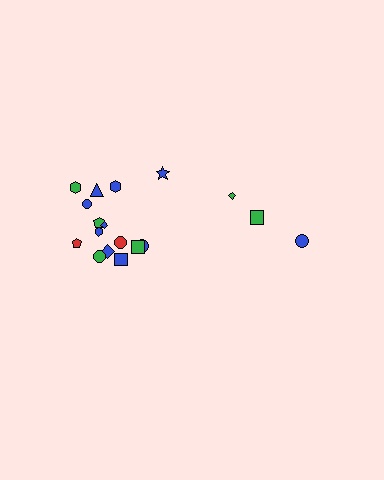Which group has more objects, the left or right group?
The left group.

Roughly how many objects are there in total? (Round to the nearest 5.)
Roughly 20 objects in total.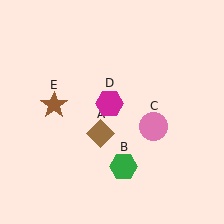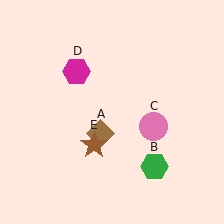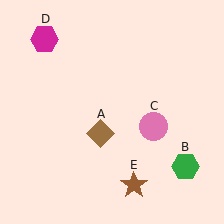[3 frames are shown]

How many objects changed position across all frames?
3 objects changed position: green hexagon (object B), magenta hexagon (object D), brown star (object E).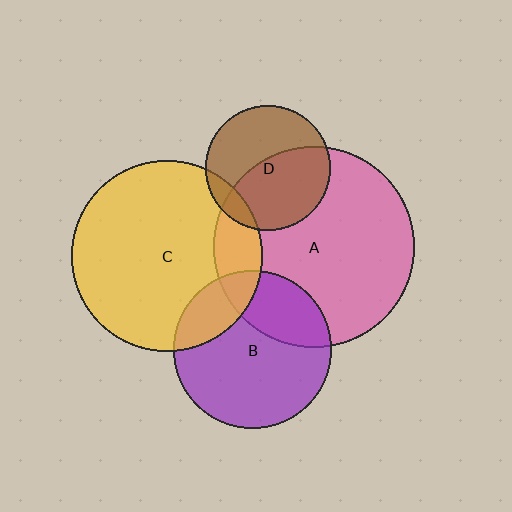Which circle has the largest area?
Circle A (pink).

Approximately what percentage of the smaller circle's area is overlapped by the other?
Approximately 15%.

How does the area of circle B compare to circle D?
Approximately 1.6 times.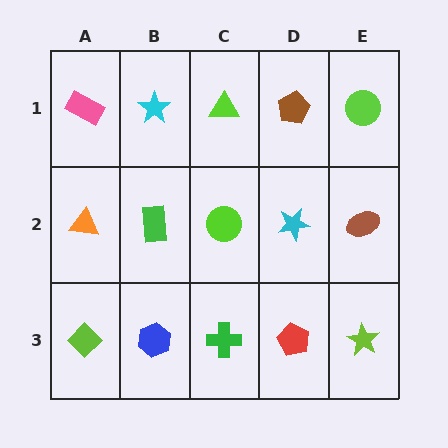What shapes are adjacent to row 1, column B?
A green rectangle (row 2, column B), a pink rectangle (row 1, column A), a lime triangle (row 1, column C).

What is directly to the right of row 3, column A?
A blue hexagon.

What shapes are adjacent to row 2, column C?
A lime triangle (row 1, column C), a green cross (row 3, column C), a green rectangle (row 2, column B), a cyan star (row 2, column D).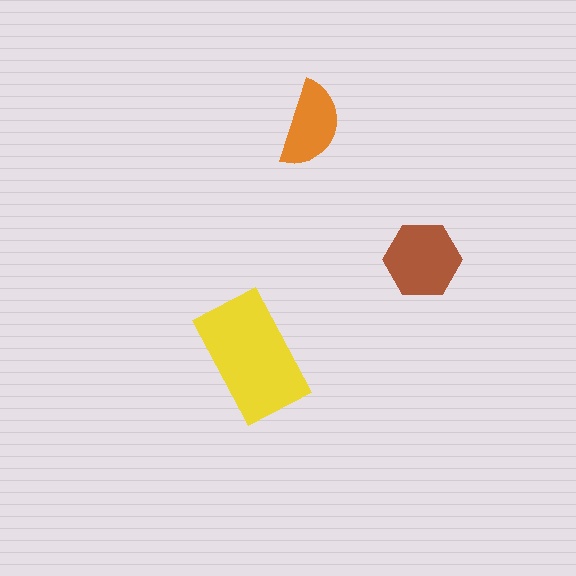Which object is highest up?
The orange semicircle is topmost.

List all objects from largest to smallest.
The yellow rectangle, the brown hexagon, the orange semicircle.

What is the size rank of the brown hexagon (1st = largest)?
2nd.